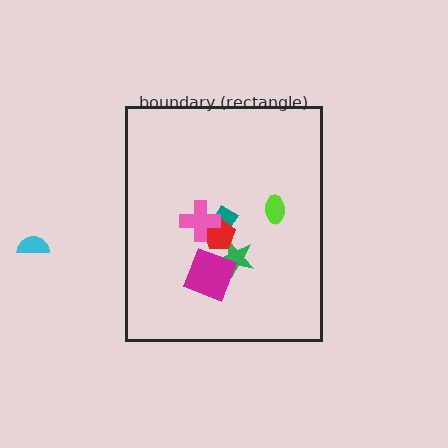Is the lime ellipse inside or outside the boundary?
Inside.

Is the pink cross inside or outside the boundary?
Inside.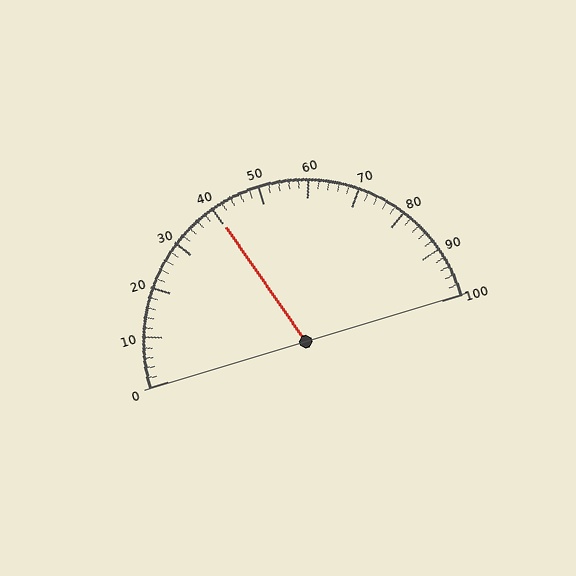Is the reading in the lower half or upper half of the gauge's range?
The reading is in the lower half of the range (0 to 100).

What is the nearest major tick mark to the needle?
The nearest major tick mark is 40.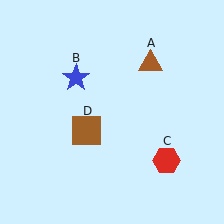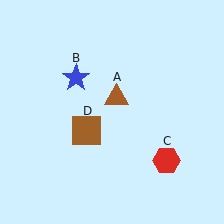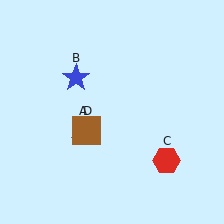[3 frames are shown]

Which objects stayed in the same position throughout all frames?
Blue star (object B) and red hexagon (object C) and brown square (object D) remained stationary.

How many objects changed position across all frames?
1 object changed position: brown triangle (object A).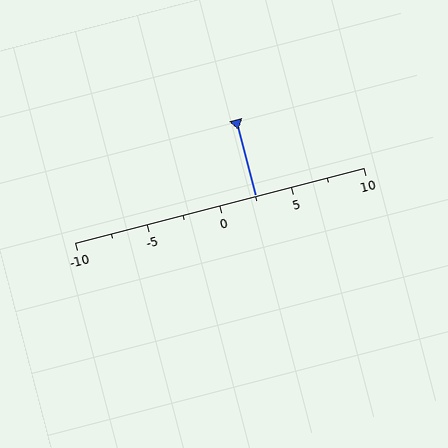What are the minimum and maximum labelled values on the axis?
The axis runs from -10 to 10.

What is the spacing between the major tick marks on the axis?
The major ticks are spaced 5 apart.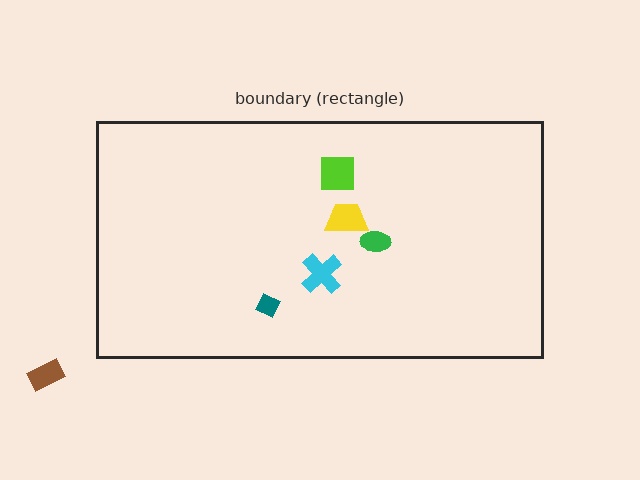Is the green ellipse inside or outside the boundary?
Inside.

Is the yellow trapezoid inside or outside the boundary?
Inside.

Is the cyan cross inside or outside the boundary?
Inside.